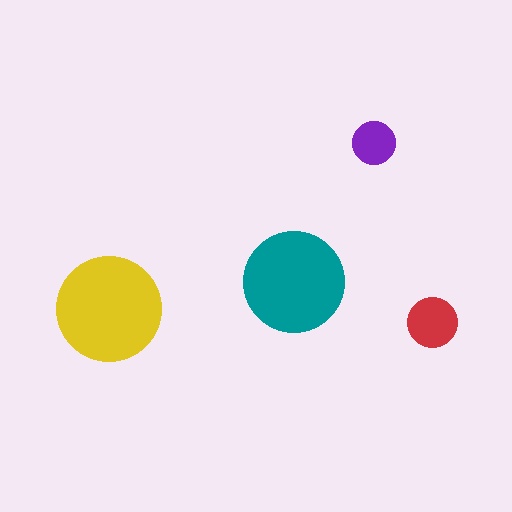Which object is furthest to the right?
The red circle is rightmost.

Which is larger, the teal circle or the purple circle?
The teal one.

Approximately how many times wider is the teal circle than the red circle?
About 2 times wider.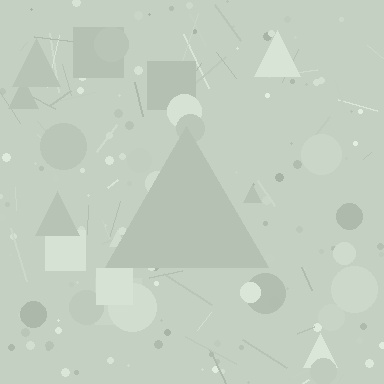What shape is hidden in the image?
A triangle is hidden in the image.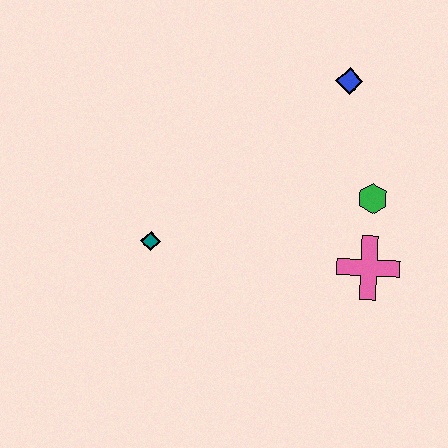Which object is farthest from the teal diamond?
The blue diamond is farthest from the teal diamond.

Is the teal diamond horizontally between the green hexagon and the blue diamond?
No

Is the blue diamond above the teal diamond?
Yes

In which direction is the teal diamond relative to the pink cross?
The teal diamond is to the left of the pink cross.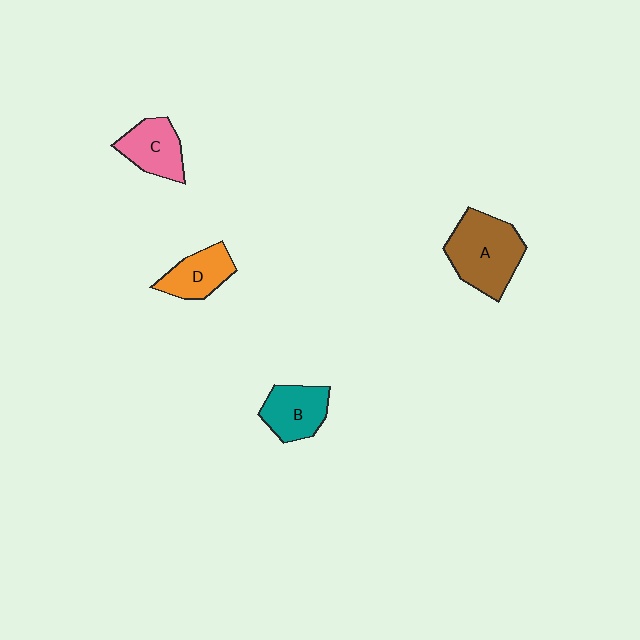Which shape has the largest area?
Shape A (brown).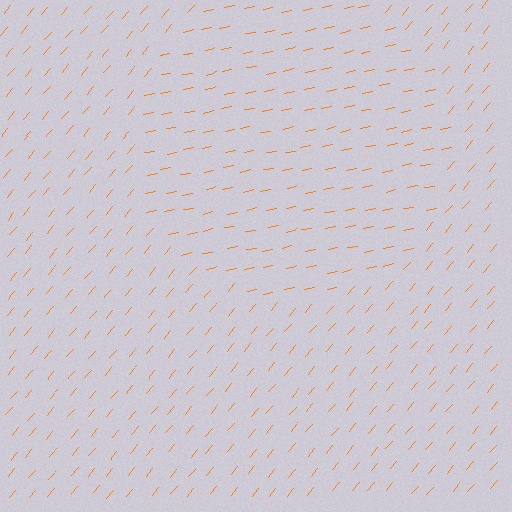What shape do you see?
I see a circle.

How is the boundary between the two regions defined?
The boundary is defined purely by a change in line orientation (approximately 38 degrees difference). All lines are the same color and thickness.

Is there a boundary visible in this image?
Yes, there is a texture boundary formed by a change in line orientation.